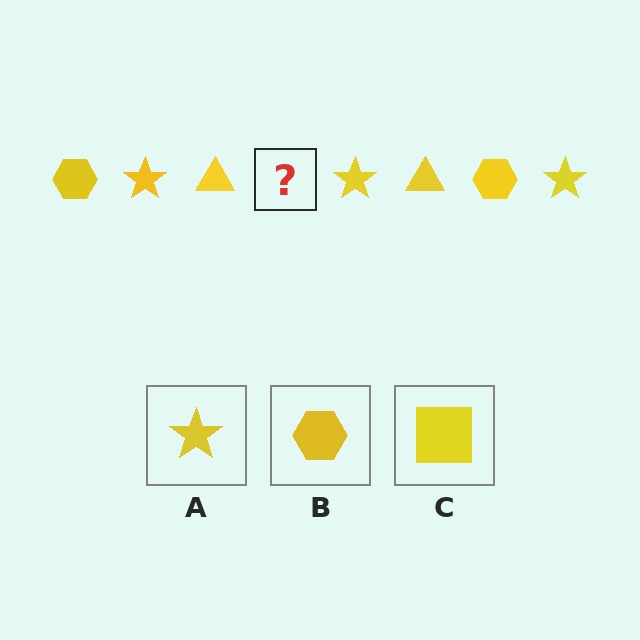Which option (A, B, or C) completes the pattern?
B.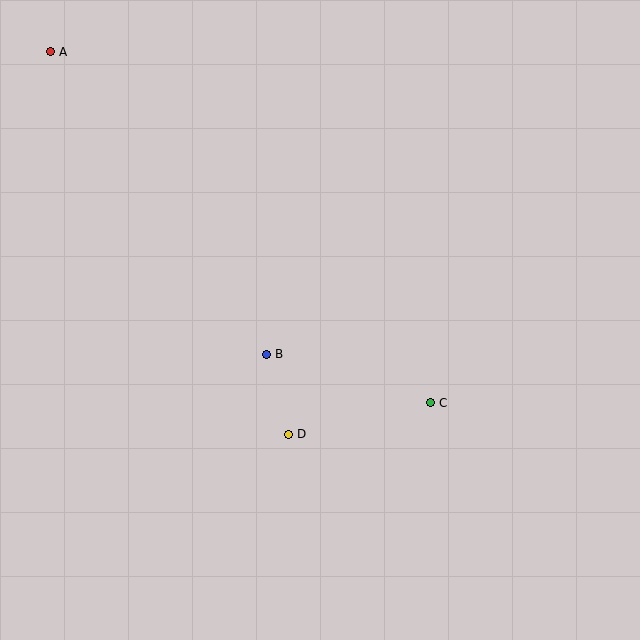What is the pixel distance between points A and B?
The distance between A and B is 372 pixels.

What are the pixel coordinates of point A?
Point A is at (51, 52).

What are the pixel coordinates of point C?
Point C is at (431, 403).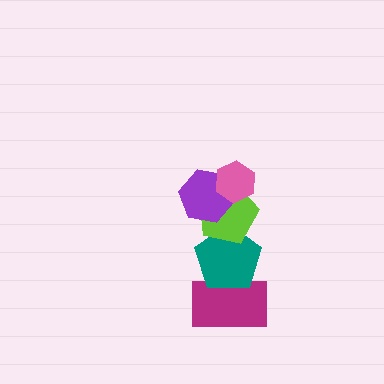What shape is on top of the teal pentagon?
The lime pentagon is on top of the teal pentagon.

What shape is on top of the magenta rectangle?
The teal pentagon is on top of the magenta rectangle.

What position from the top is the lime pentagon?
The lime pentagon is 3rd from the top.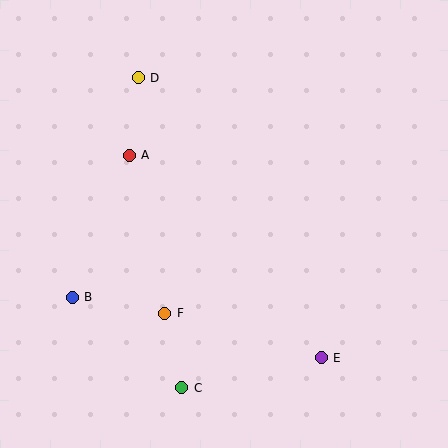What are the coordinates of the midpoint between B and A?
The midpoint between B and A is at (101, 226).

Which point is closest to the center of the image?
Point F at (165, 313) is closest to the center.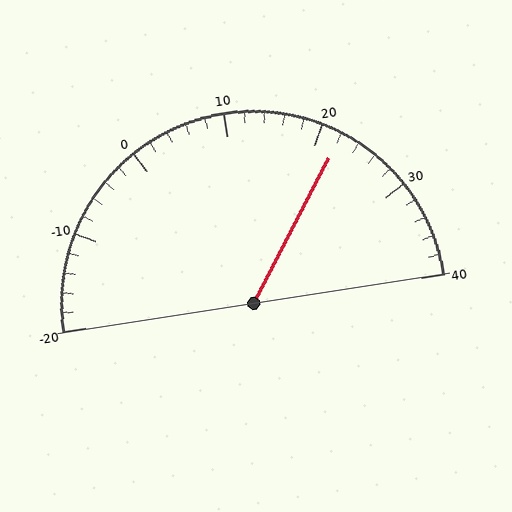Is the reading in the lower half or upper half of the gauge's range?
The reading is in the upper half of the range (-20 to 40).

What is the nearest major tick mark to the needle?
The nearest major tick mark is 20.